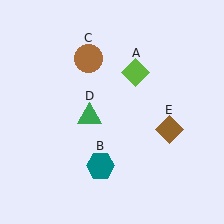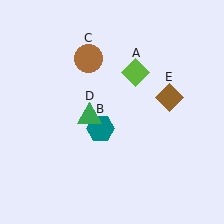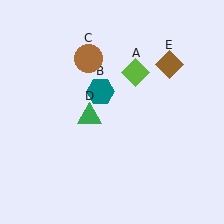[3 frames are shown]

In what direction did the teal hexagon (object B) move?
The teal hexagon (object B) moved up.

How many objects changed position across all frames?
2 objects changed position: teal hexagon (object B), brown diamond (object E).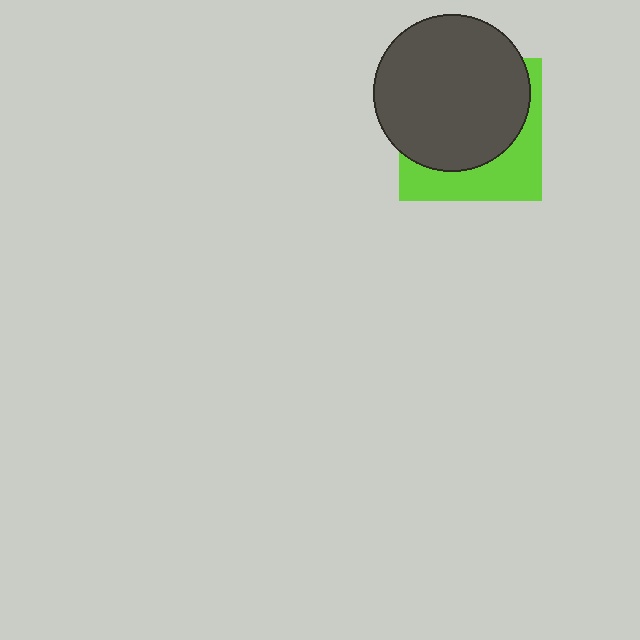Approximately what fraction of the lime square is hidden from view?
Roughly 65% of the lime square is hidden behind the dark gray circle.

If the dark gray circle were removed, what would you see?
You would see the complete lime square.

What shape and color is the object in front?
The object in front is a dark gray circle.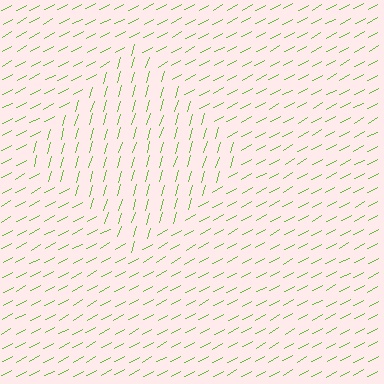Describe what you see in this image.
The image is filled with small lime line segments. A diamond region in the image has lines oriented differently from the surrounding lines, creating a visible texture boundary.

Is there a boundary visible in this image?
Yes, there is a texture boundary formed by a change in line orientation.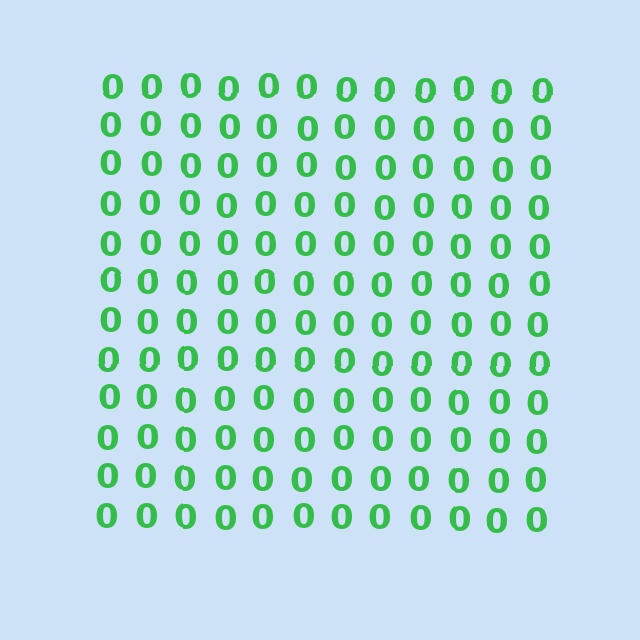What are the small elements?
The small elements are digit 0's.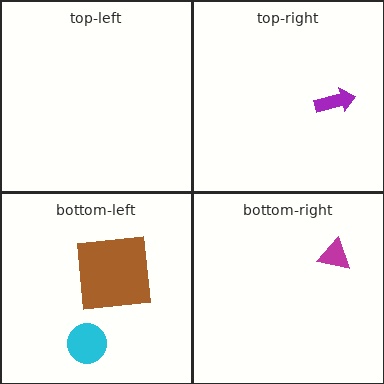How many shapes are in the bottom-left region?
2.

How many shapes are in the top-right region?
1.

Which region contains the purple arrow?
The top-right region.